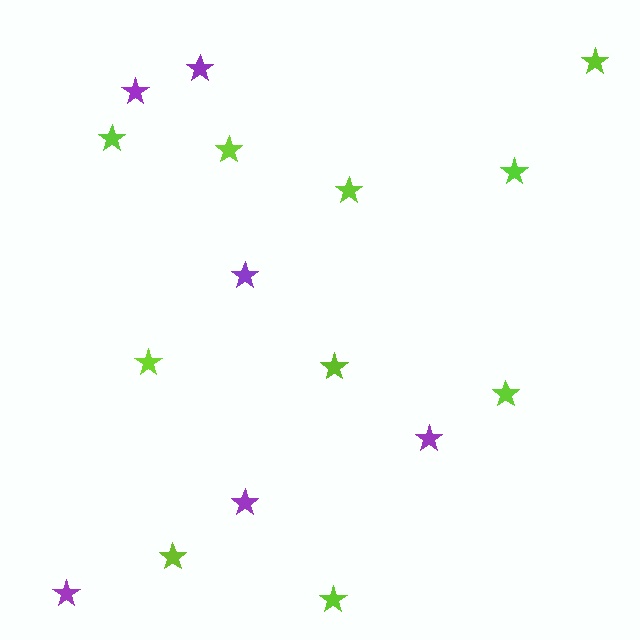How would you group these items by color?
There are 2 groups: one group of purple stars (6) and one group of lime stars (10).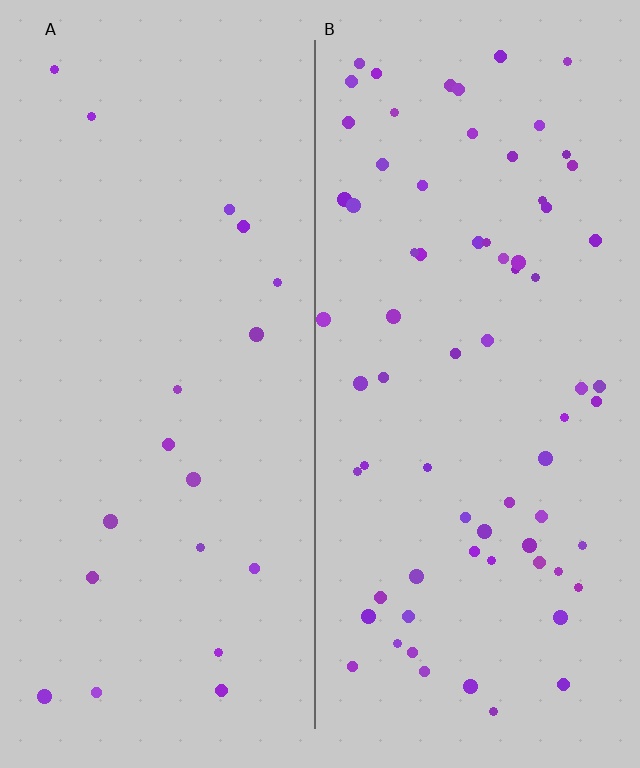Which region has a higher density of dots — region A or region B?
B (the right).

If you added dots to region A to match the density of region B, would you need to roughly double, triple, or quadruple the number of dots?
Approximately quadruple.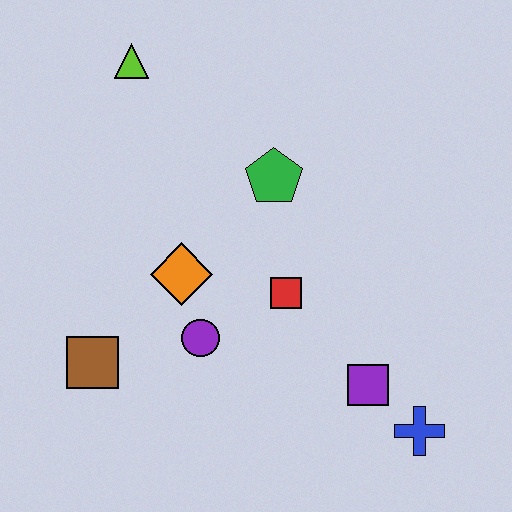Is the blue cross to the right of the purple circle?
Yes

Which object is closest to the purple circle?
The orange diamond is closest to the purple circle.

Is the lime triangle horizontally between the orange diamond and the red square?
No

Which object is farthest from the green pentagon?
The blue cross is farthest from the green pentagon.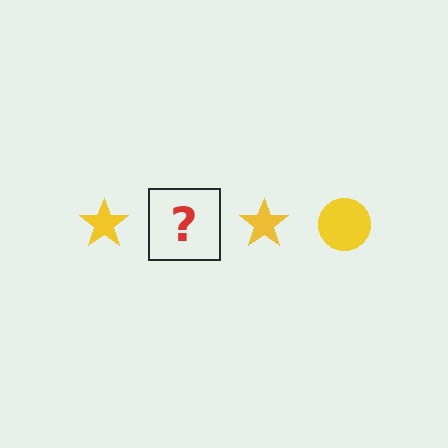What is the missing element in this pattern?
The missing element is a yellow circle.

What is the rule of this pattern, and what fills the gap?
The rule is that the pattern cycles through star, circle shapes in yellow. The gap should be filled with a yellow circle.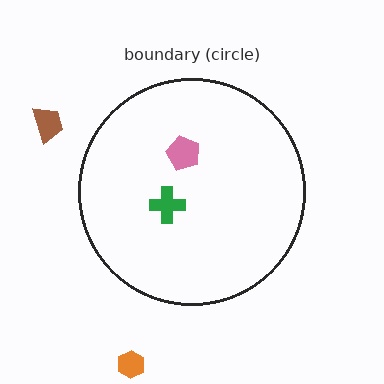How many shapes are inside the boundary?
2 inside, 2 outside.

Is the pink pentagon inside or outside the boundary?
Inside.